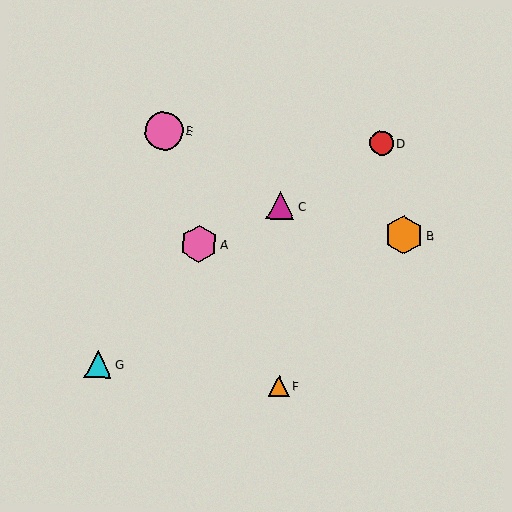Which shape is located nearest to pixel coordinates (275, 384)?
The orange triangle (labeled F) at (279, 386) is nearest to that location.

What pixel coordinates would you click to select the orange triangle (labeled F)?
Click at (279, 386) to select the orange triangle F.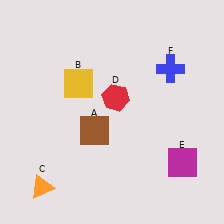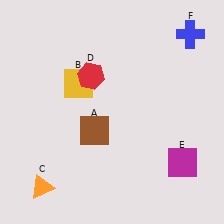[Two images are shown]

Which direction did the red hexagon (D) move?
The red hexagon (D) moved left.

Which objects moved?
The objects that moved are: the red hexagon (D), the blue cross (F).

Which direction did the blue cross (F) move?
The blue cross (F) moved up.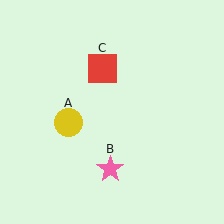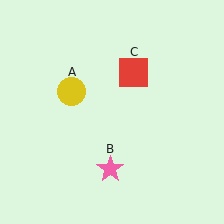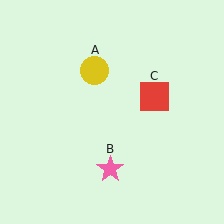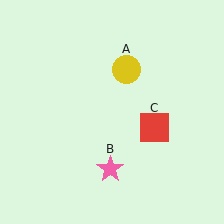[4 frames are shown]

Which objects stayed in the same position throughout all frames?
Pink star (object B) remained stationary.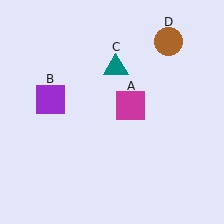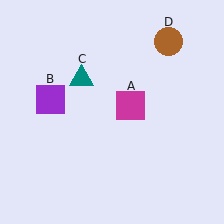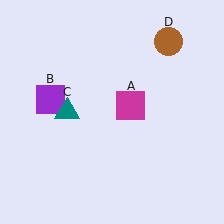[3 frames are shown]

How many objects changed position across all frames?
1 object changed position: teal triangle (object C).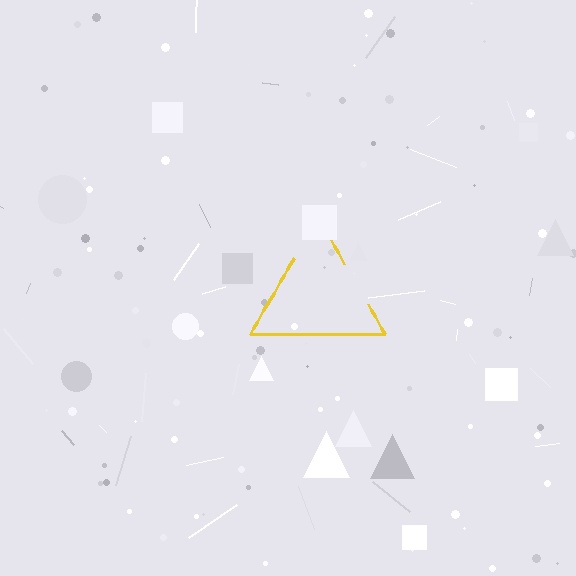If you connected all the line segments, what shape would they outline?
They would outline a triangle.